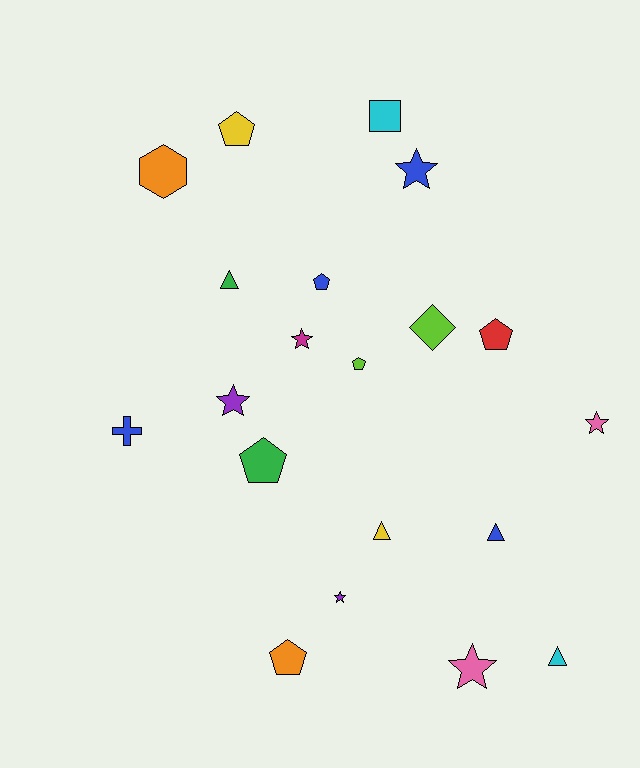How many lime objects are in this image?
There are 2 lime objects.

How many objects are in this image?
There are 20 objects.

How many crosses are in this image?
There is 1 cross.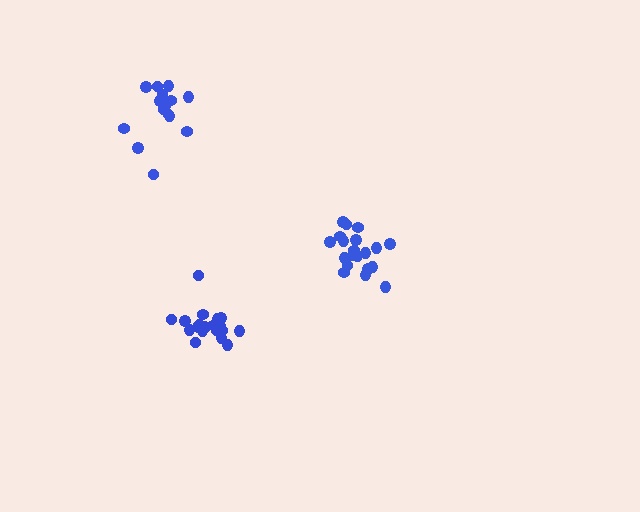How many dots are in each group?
Group 1: 20 dots, Group 2: 15 dots, Group 3: 20 dots (55 total).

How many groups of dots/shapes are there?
There are 3 groups.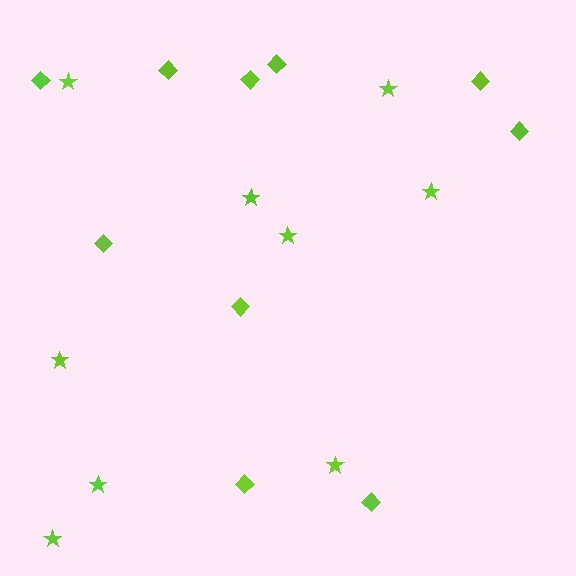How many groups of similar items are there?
There are 2 groups: one group of stars (9) and one group of diamonds (10).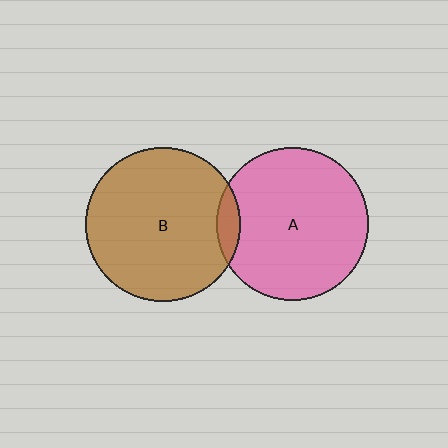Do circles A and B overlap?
Yes.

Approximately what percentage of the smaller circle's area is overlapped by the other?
Approximately 5%.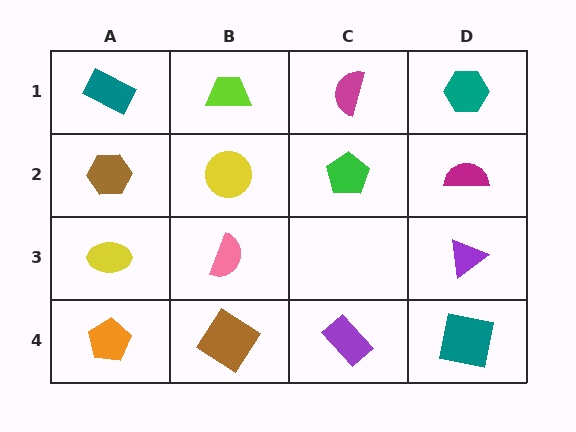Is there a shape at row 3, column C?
No, that cell is empty.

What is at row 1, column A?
A teal rectangle.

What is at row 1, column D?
A teal hexagon.